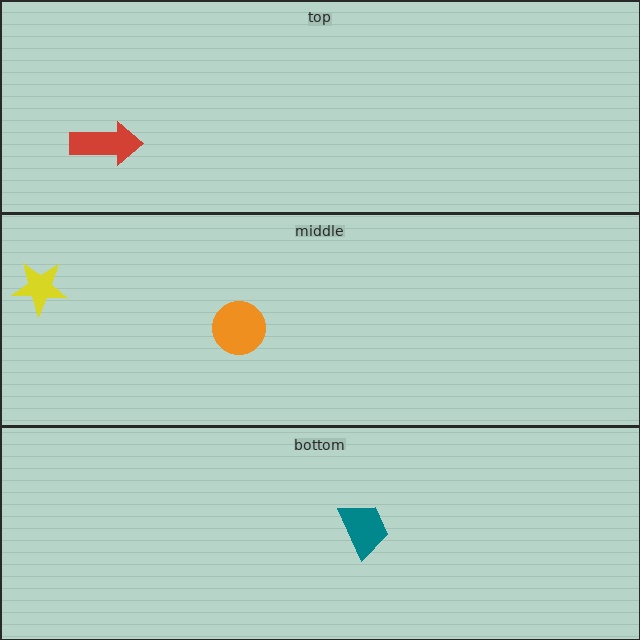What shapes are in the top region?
The red arrow.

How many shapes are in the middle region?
2.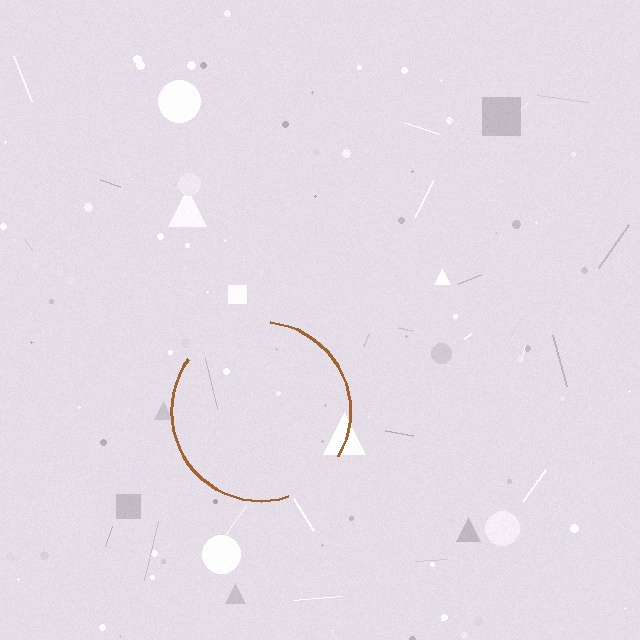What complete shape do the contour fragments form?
The contour fragments form a circle.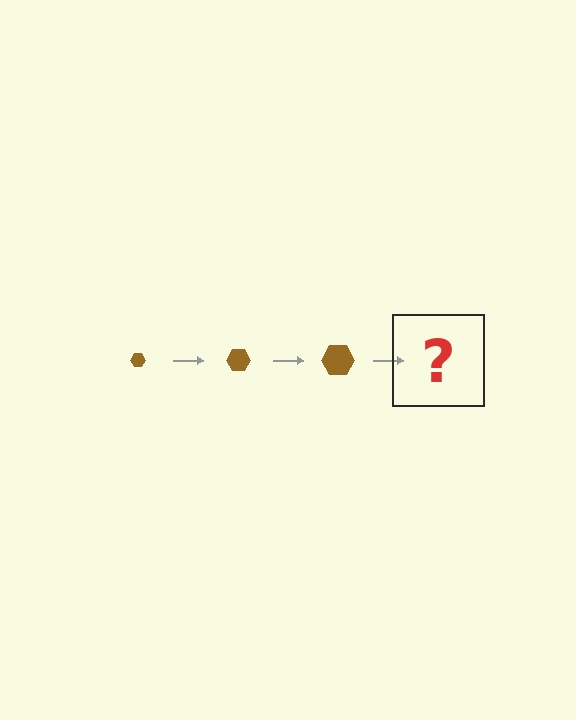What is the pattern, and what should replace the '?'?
The pattern is that the hexagon gets progressively larger each step. The '?' should be a brown hexagon, larger than the previous one.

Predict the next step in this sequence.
The next step is a brown hexagon, larger than the previous one.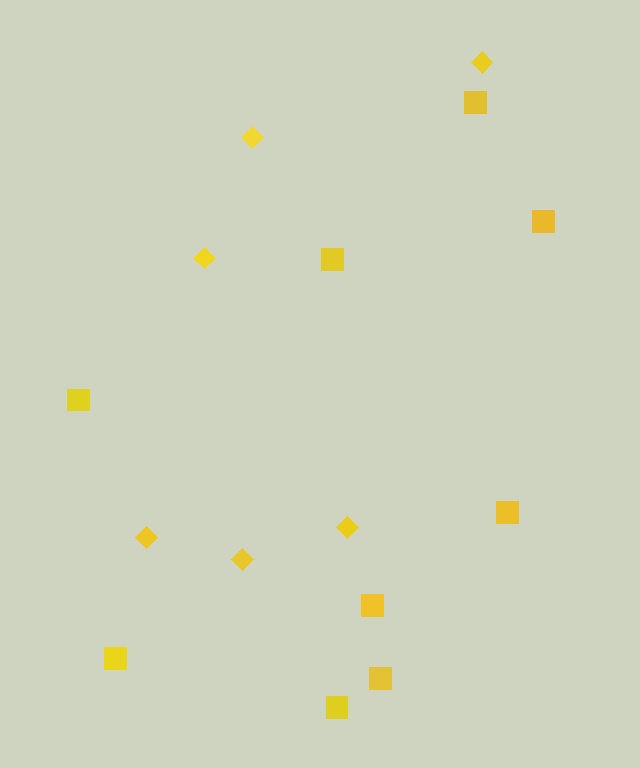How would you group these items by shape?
There are 2 groups: one group of squares (9) and one group of diamonds (6).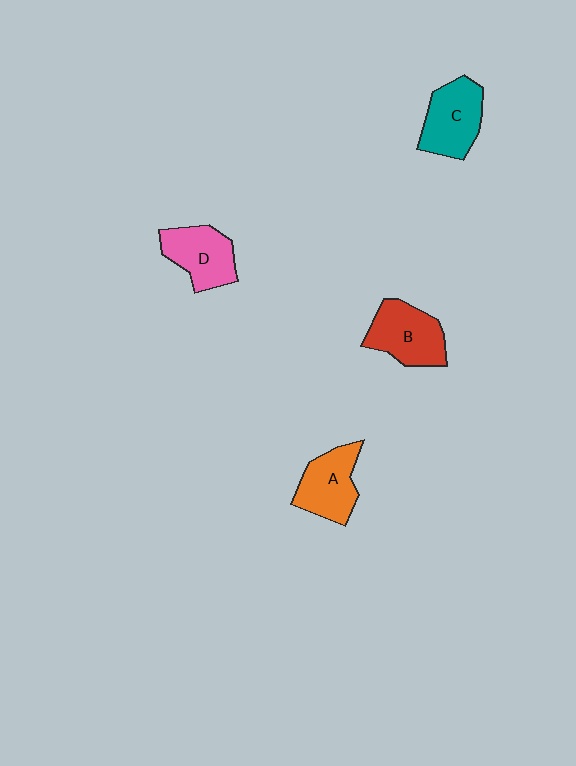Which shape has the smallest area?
Shape D (pink).